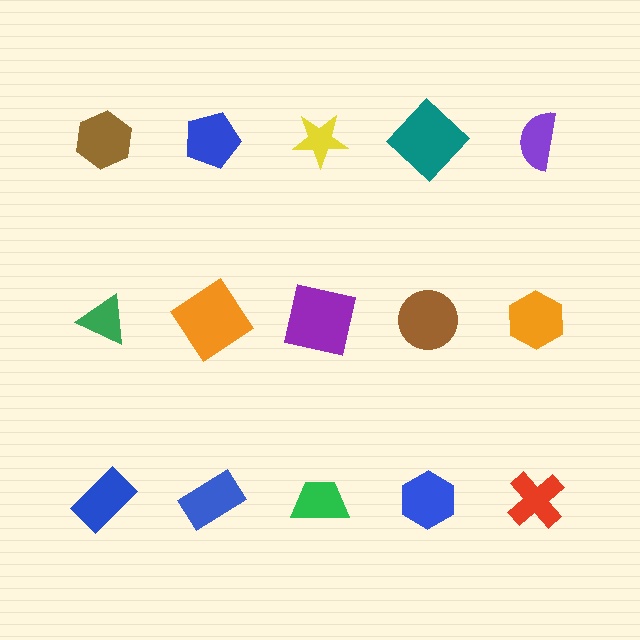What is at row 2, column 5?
An orange hexagon.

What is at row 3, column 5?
A red cross.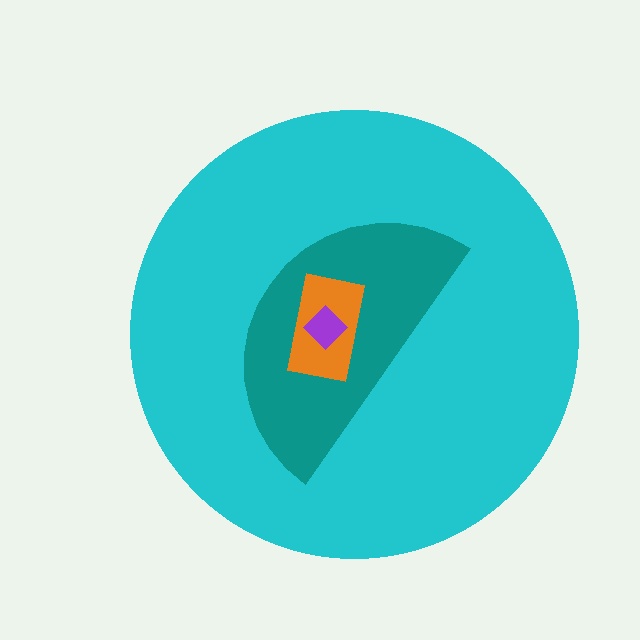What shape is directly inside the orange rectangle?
The purple diamond.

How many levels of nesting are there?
4.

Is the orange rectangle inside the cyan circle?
Yes.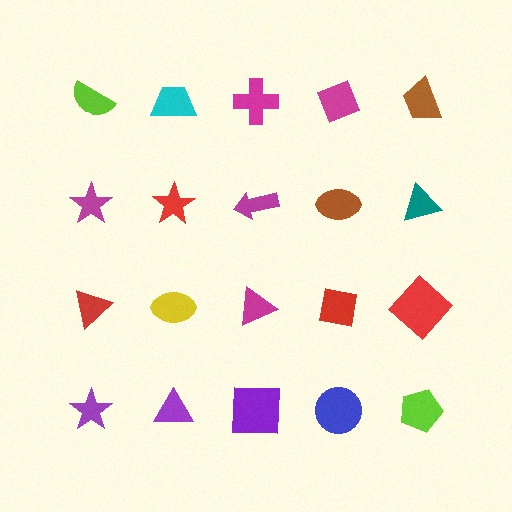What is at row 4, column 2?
A purple triangle.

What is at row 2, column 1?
A magenta star.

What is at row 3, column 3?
A magenta triangle.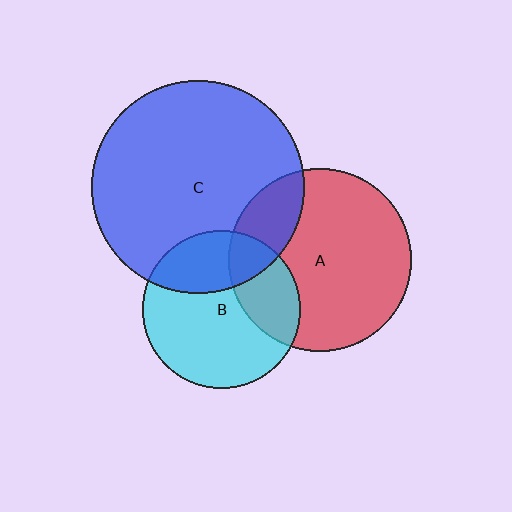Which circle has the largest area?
Circle C (blue).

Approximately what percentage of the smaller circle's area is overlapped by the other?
Approximately 20%.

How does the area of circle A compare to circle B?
Approximately 1.3 times.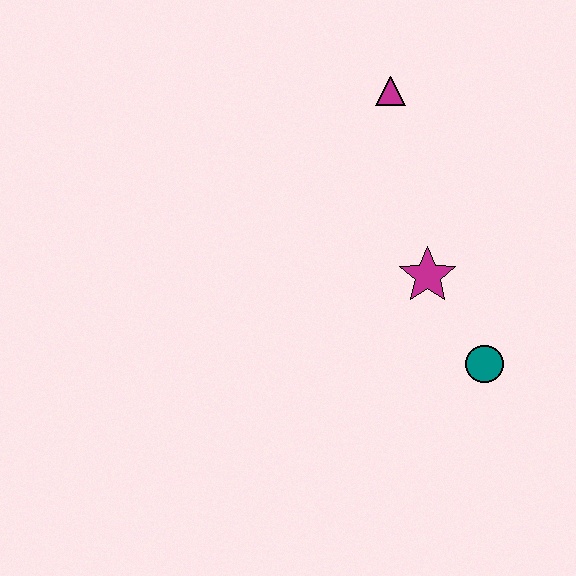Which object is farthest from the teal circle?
The magenta triangle is farthest from the teal circle.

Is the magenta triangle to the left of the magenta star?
Yes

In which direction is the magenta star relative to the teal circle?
The magenta star is above the teal circle.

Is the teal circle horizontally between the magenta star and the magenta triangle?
No